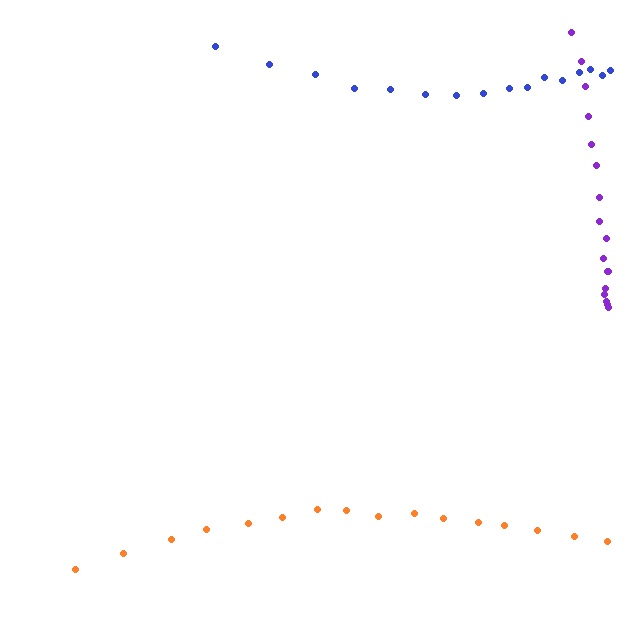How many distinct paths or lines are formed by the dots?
There are 3 distinct paths.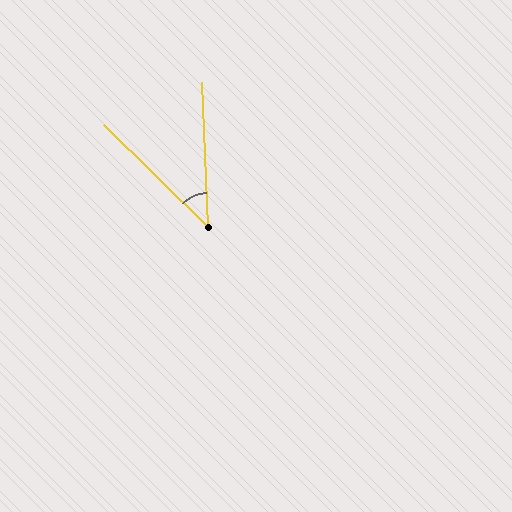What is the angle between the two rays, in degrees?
Approximately 43 degrees.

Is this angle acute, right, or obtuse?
It is acute.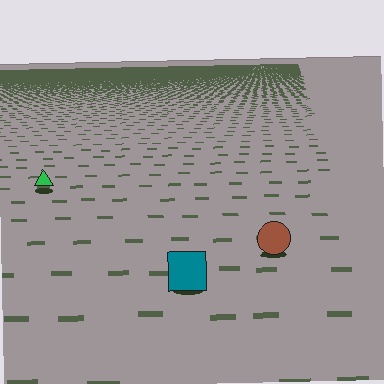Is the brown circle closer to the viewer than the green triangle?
Yes. The brown circle is closer — you can tell from the texture gradient: the ground texture is coarser near it.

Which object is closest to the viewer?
The teal square is closest. The texture marks near it are larger and more spread out.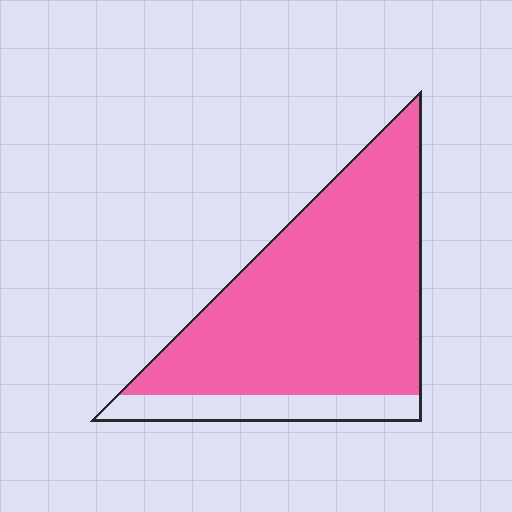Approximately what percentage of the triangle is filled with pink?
Approximately 85%.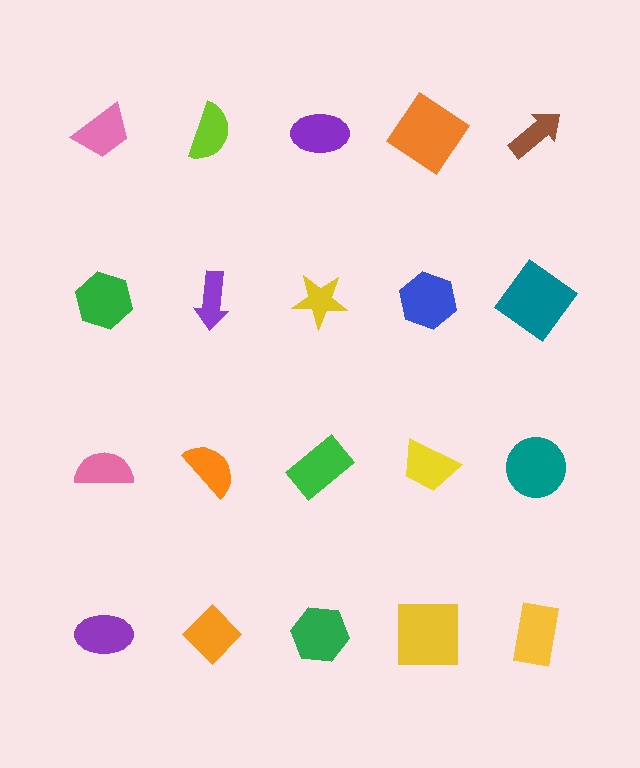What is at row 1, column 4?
An orange diamond.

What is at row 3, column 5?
A teal circle.